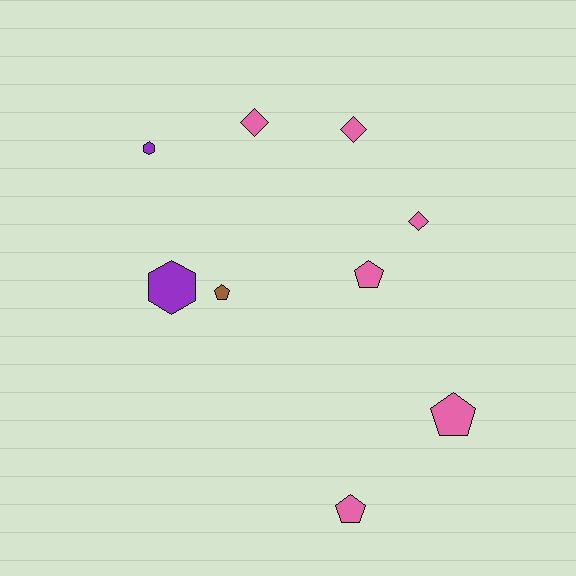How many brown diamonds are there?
There are no brown diamonds.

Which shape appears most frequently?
Pentagon, with 4 objects.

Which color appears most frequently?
Pink, with 6 objects.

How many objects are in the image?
There are 9 objects.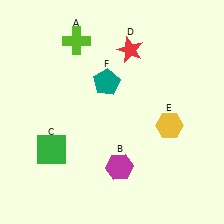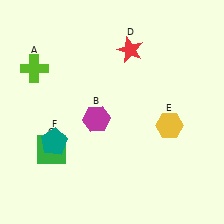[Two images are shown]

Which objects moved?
The objects that moved are: the lime cross (A), the magenta hexagon (B), the teal pentagon (F).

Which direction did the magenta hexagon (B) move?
The magenta hexagon (B) moved up.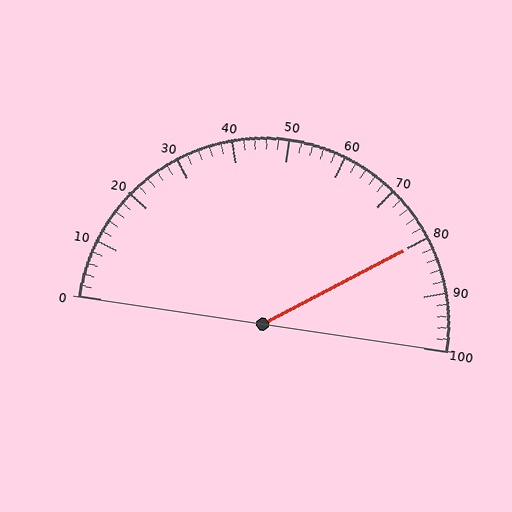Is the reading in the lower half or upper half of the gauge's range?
The reading is in the upper half of the range (0 to 100).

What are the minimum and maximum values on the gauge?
The gauge ranges from 0 to 100.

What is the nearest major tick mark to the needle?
The nearest major tick mark is 80.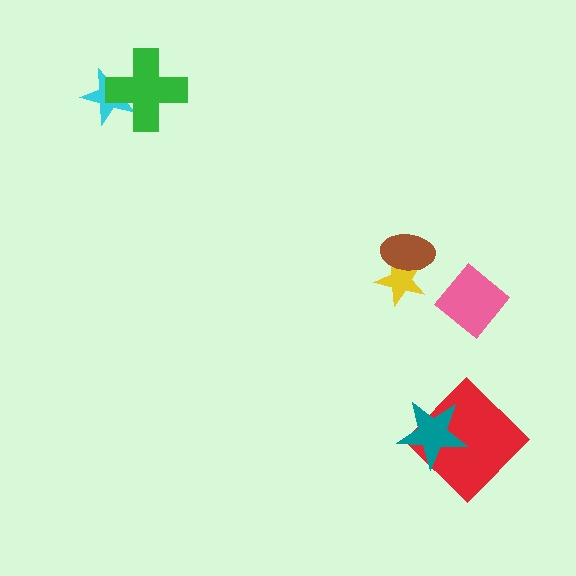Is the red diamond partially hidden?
Yes, it is partially covered by another shape.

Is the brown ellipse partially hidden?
No, no other shape covers it.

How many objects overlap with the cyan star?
1 object overlaps with the cyan star.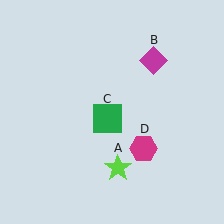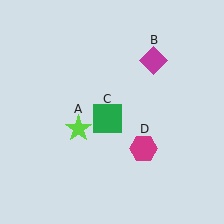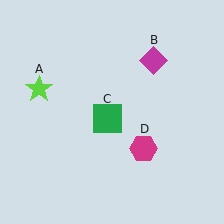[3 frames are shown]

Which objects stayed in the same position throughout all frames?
Magenta diamond (object B) and green square (object C) and magenta hexagon (object D) remained stationary.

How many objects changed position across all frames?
1 object changed position: lime star (object A).